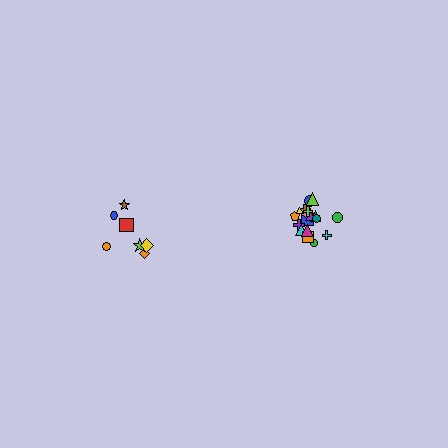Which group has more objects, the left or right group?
The right group.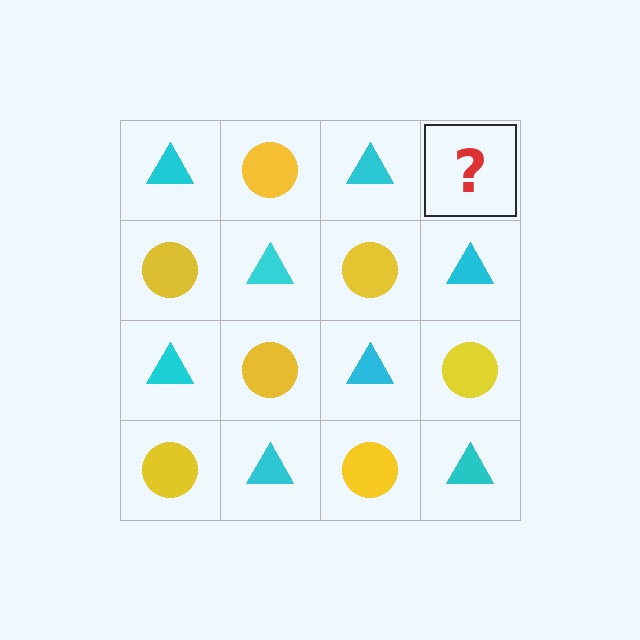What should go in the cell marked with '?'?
The missing cell should contain a yellow circle.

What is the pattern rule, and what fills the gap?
The rule is that it alternates cyan triangle and yellow circle in a checkerboard pattern. The gap should be filled with a yellow circle.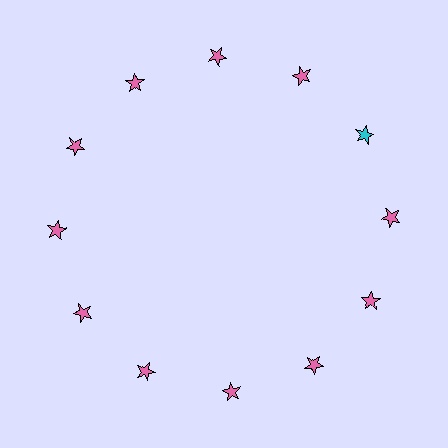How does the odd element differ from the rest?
It has a different color: cyan instead of pink.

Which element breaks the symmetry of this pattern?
The cyan star at roughly the 2 o'clock position breaks the symmetry. All other shapes are pink stars.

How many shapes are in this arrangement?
There are 12 shapes arranged in a ring pattern.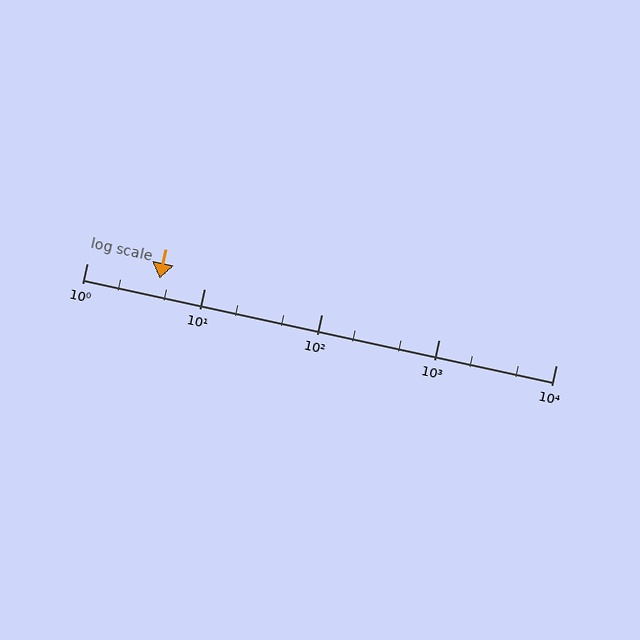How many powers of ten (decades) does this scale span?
The scale spans 4 decades, from 1 to 10000.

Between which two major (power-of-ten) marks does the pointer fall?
The pointer is between 1 and 10.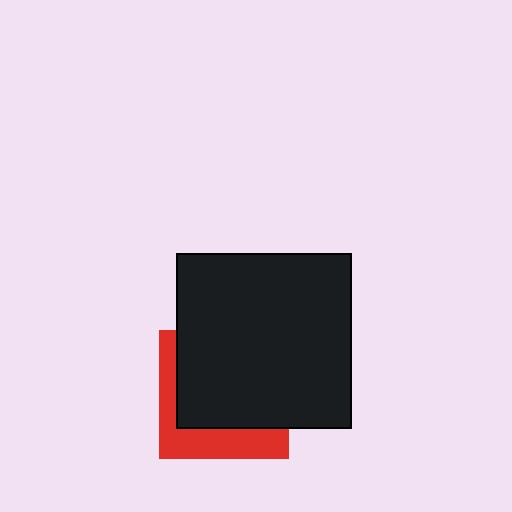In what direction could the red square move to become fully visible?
The red square could move toward the lower-left. That would shift it out from behind the black square entirely.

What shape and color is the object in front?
The object in front is a black square.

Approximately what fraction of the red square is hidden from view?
Roughly 67% of the red square is hidden behind the black square.